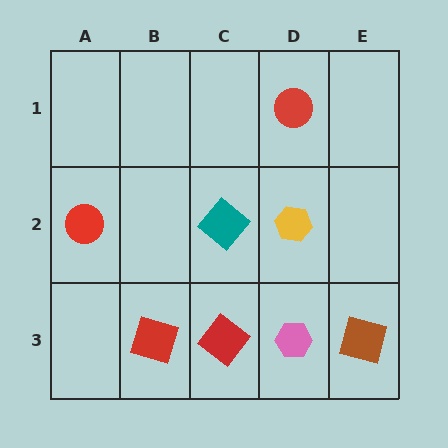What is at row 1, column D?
A red circle.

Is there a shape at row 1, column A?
No, that cell is empty.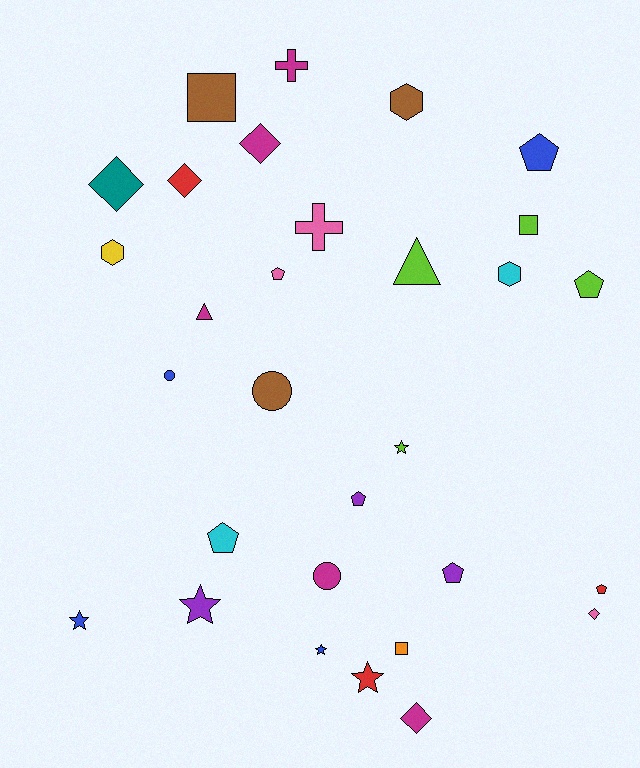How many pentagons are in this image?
There are 7 pentagons.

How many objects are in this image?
There are 30 objects.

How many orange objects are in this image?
There is 1 orange object.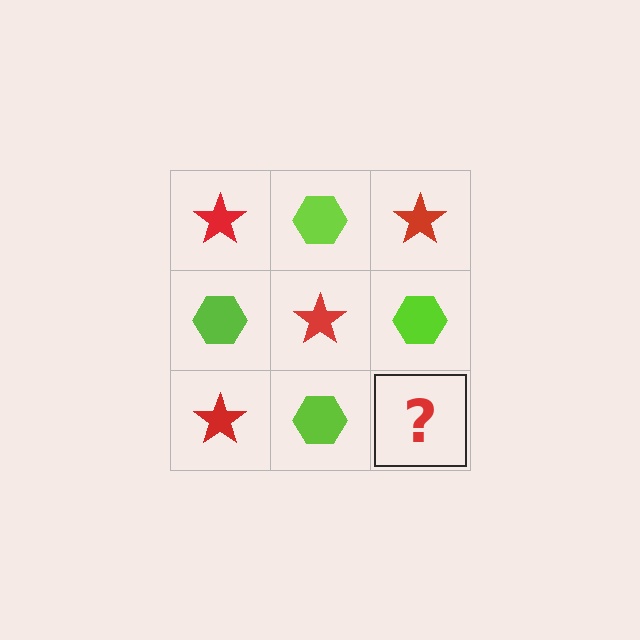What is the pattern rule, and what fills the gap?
The rule is that it alternates red star and lime hexagon in a checkerboard pattern. The gap should be filled with a red star.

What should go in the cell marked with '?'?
The missing cell should contain a red star.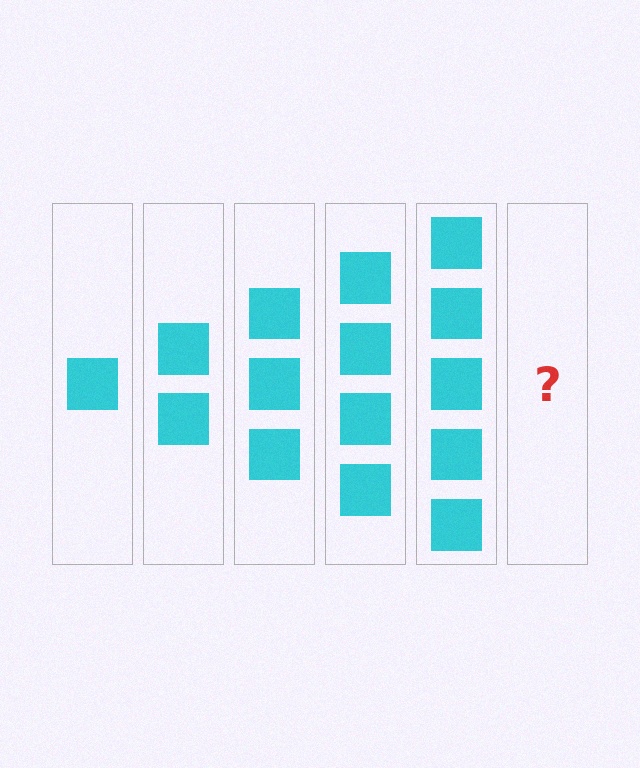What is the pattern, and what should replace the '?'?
The pattern is that each step adds one more square. The '?' should be 6 squares.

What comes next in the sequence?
The next element should be 6 squares.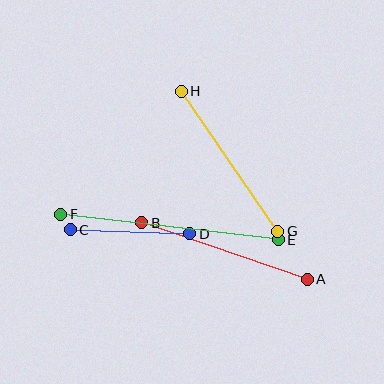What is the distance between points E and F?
The distance is approximately 219 pixels.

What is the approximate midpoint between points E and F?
The midpoint is at approximately (169, 227) pixels.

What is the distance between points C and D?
The distance is approximately 119 pixels.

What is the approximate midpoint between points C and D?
The midpoint is at approximately (130, 232) pixels.